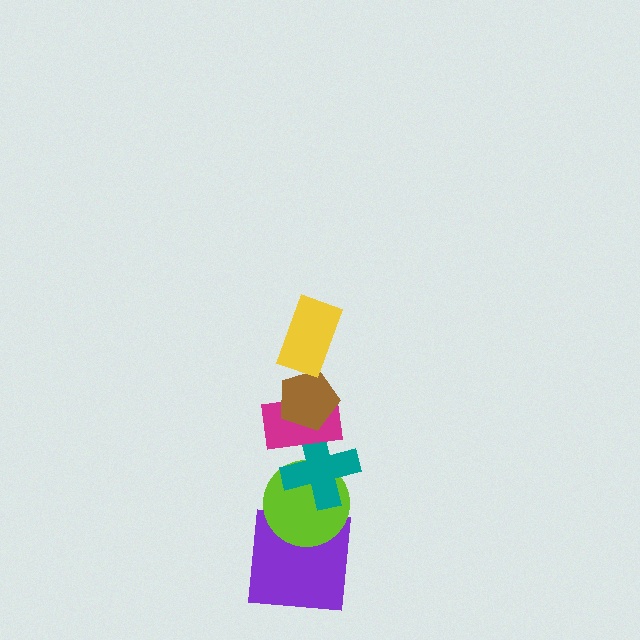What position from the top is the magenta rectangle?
The magenta rectangle is 3rd from the top.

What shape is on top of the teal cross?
The magenta rectangle is on top of the teal cross.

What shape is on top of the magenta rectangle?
The brown pentagon is on top of the magenta rectangle.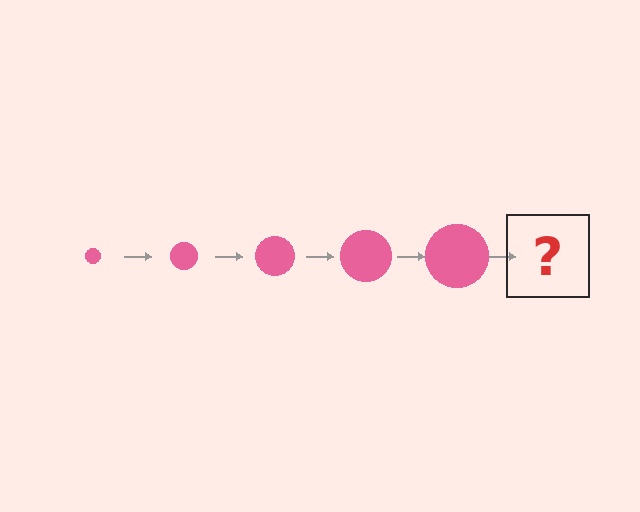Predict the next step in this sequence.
The next step is a pink circle, larger than the previous one.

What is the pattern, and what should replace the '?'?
The pattern is that the circle gets progressively larger each step. The '?' should be a pink circle, larger than the previous one.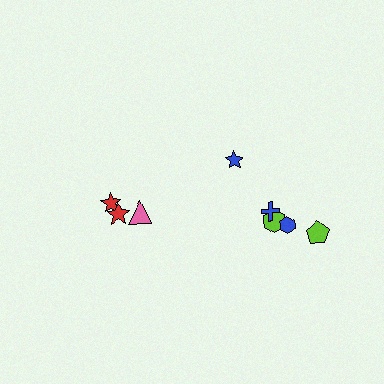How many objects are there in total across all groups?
There are 8 objects.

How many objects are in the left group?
There are 3 objects.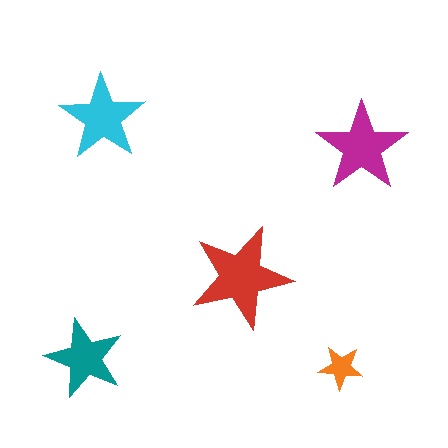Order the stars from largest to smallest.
the red one, the magenta one, the cyan one, the teal one, the orange one.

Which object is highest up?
The cyan star is topmost.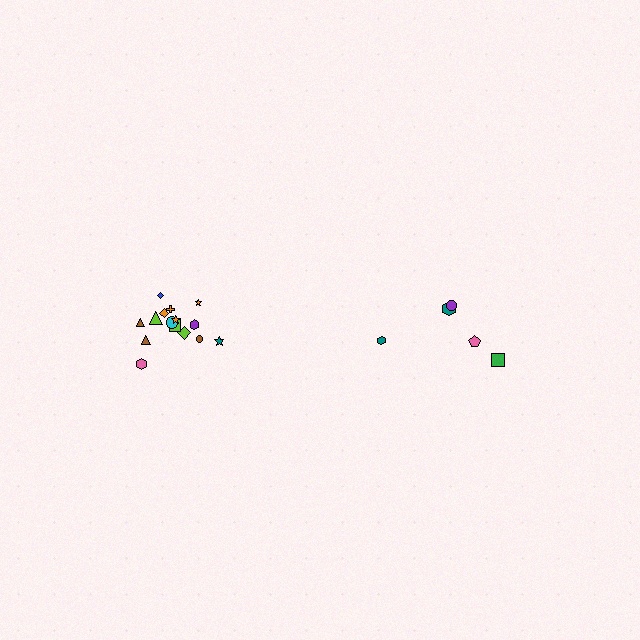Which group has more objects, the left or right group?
The left group.